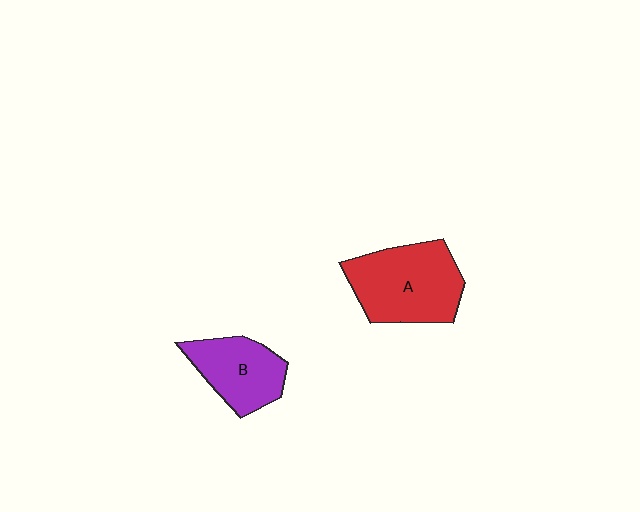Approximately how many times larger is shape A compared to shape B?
Approximately 1.4 times.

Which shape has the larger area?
Shape A (red).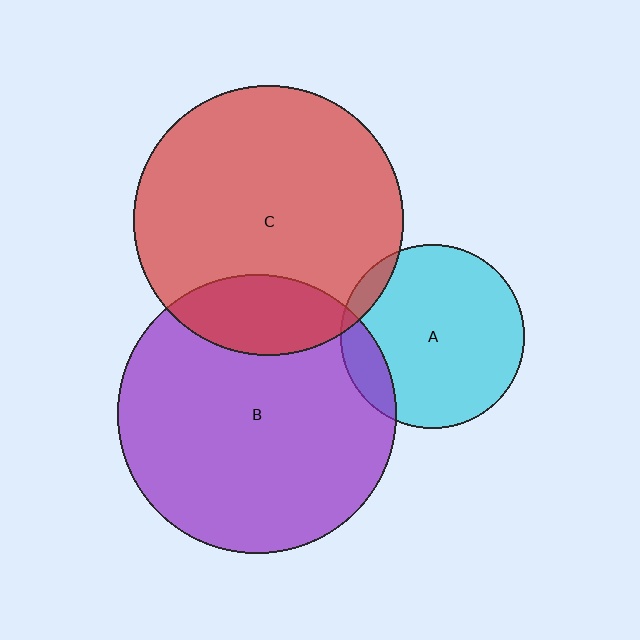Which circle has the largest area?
Circle B (purple).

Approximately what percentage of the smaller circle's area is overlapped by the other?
Approximately 20%.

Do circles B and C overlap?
Yes.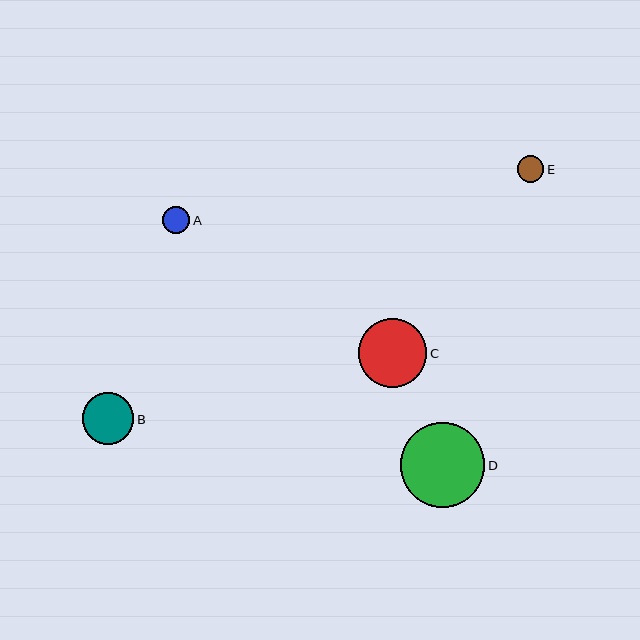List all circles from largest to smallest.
From largest to smallest: D, C, B, A, E.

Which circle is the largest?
Circle D is the largest with a size of approximately 84 pixels.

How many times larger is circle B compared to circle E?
Circle B is approximately 1.9 times the size of circle E.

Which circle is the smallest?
Circle E is the smallest with a size of approximately 27 pixels.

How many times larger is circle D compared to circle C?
Circle D is approximately 1.2 times the size of circle C.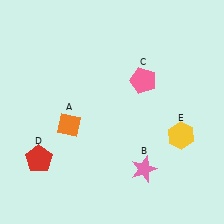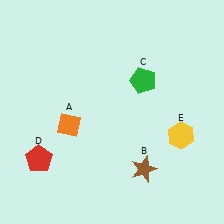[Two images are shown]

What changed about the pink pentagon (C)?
In Image 1, C is pink. In Image 2, it changed to green.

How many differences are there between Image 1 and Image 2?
There are 2 differences between the two images.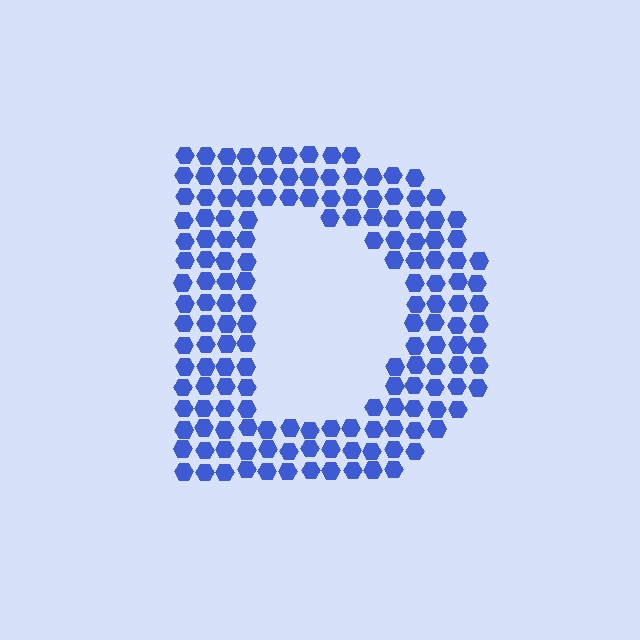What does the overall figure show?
The overall figure shows the letter D.